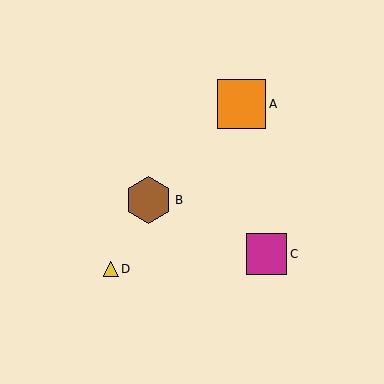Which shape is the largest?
The orange square (labeled A) is the largest.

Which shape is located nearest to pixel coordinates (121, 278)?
The yellow triangle (labeled D) at (111, 269) is nearest to that location.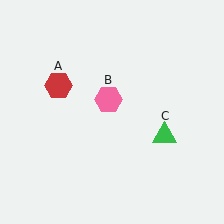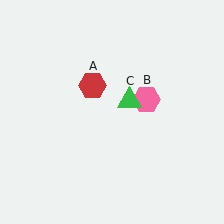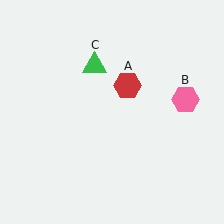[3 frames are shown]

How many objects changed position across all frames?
3 objects changed position: red hexagon (object A), pink hexagon (object B), green triangle (object C).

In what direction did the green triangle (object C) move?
The green triangle (object C) moved up and to the left.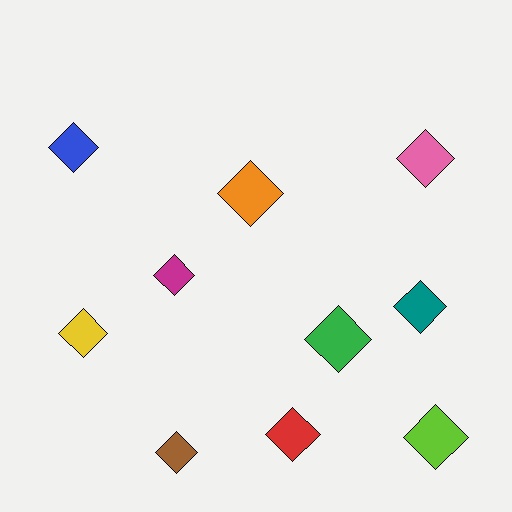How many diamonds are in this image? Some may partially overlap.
There are 10 diamonds.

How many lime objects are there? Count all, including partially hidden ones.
There is 1 lime object.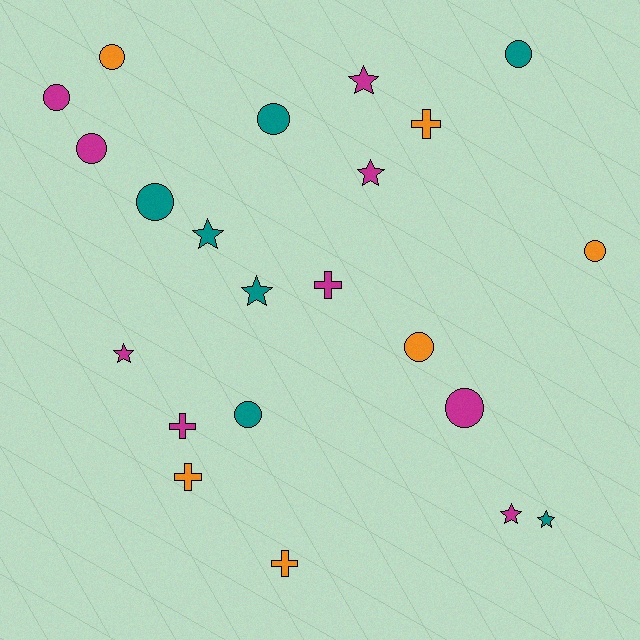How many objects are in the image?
There are 22 objects.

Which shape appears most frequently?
Circle, with 10 objects.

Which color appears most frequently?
Magenta, with 9 objects.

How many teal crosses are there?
There are no teal crosses.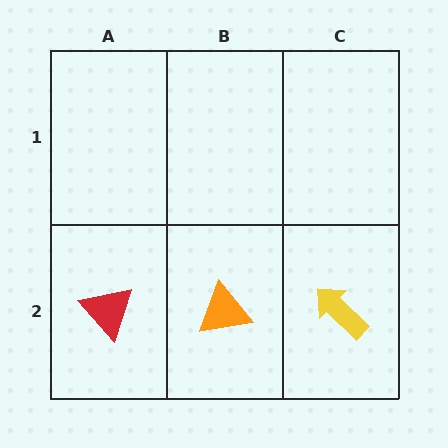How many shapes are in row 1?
0 shapes.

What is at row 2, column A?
A red triangle.